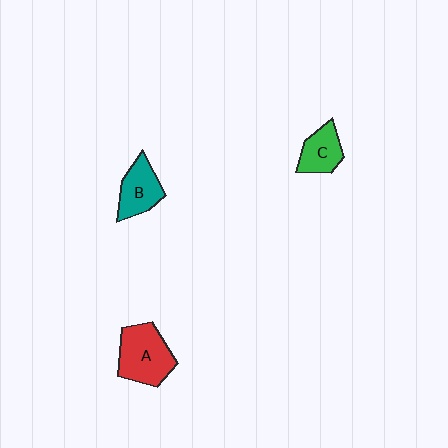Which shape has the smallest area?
Shape C (green).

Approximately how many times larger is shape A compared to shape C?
Approximately 1.6 times.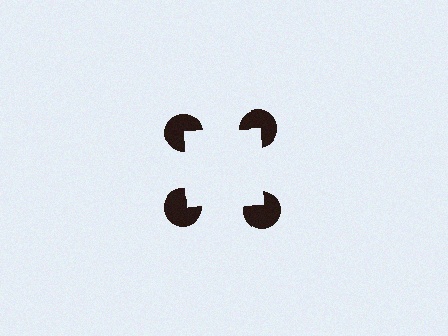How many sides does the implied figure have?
4 sides.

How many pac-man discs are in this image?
There are 4 — one at each vertex of the illusory square.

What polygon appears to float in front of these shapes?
An illusory square — its edges are inferred from the aligned wedge cuts in the pac-man discs, not physically drawn.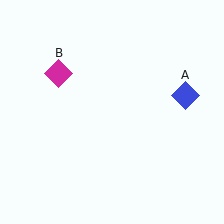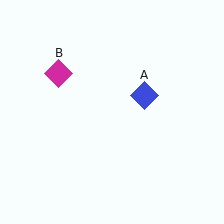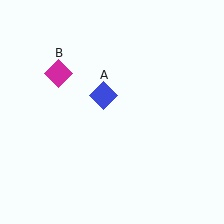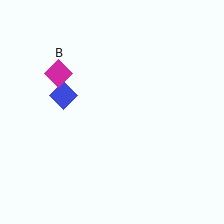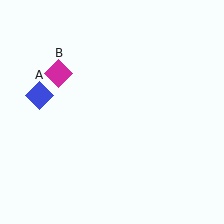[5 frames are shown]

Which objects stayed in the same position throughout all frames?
Magenta diamond (object B) remained stationary.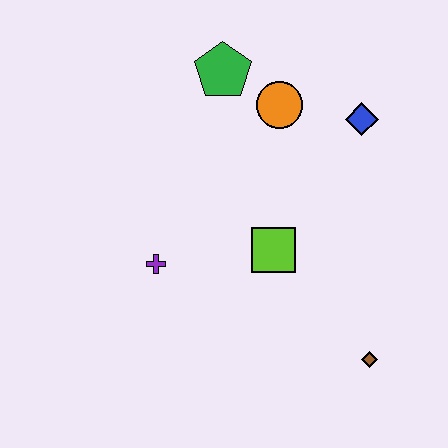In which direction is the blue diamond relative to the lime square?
The blue diamond is above the lime square.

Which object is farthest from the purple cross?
The blue diamond is farthest from the purple cross.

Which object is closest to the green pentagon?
The orange circle is closest to the green pentagon.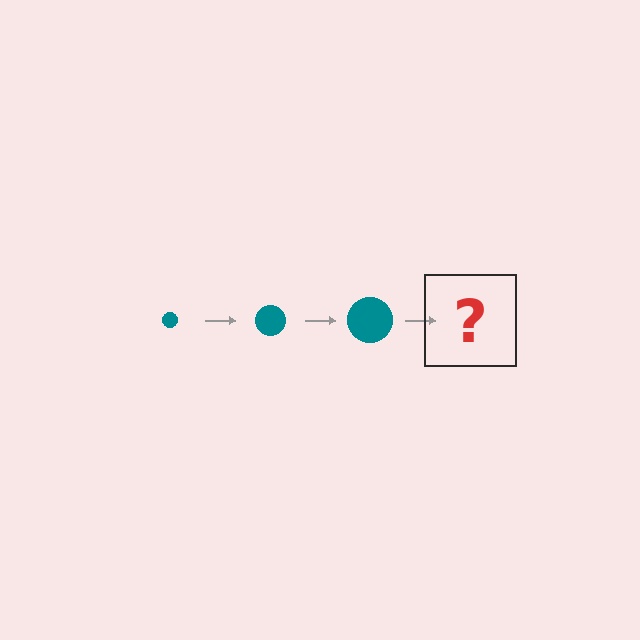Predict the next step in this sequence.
The next step is a teal circle, larger than the previous one.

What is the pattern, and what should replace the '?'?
The pattern is that the circle gets progressively larger each step. The '?' should be a teal circle, larger than the previous one.